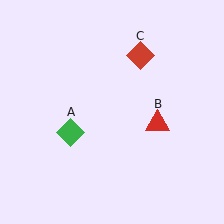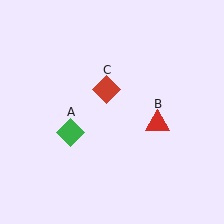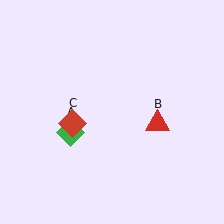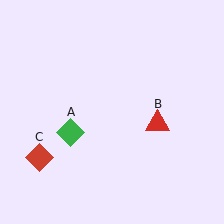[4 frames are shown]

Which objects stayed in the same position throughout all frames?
Green diamond (object A) and red triangle (object B) remained stationary.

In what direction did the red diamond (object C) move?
The red diamond (object C) moved down and to the left.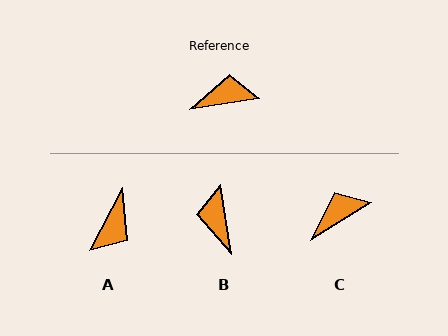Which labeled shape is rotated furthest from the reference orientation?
A, about 125 degrees away.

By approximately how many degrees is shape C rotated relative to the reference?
Approximately 23 degrees counter-clockwise.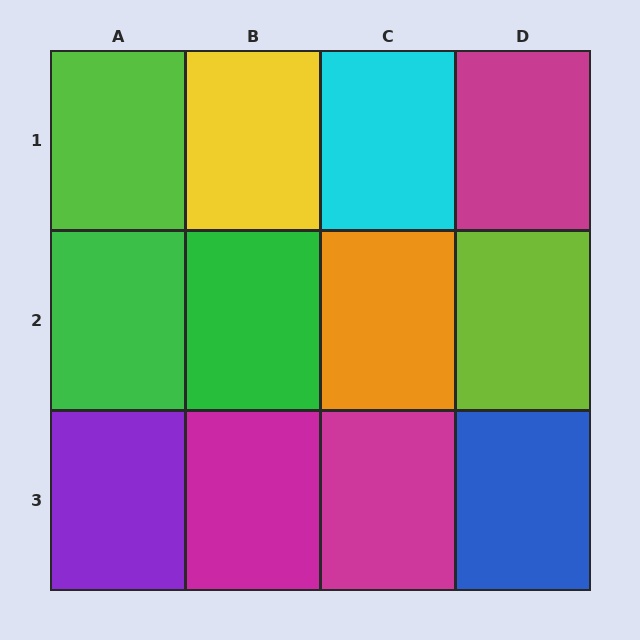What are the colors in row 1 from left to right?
Lime, yellow, cyan, magenta.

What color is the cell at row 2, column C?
Orange.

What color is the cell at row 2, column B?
Green.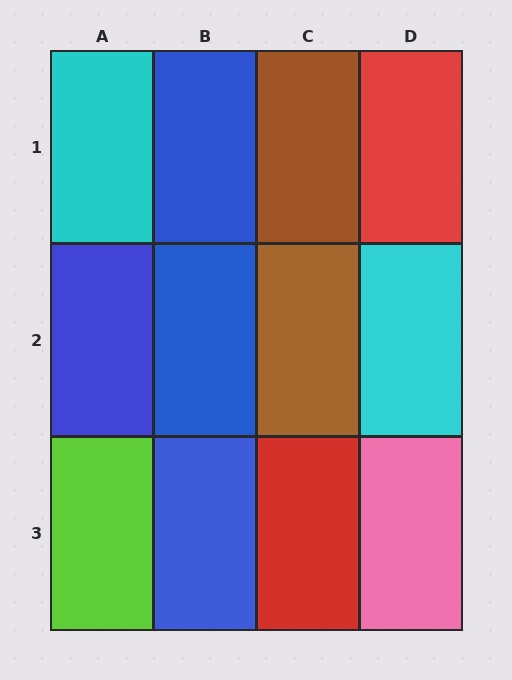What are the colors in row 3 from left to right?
Lime, blue, red, pink.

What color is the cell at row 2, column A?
Blue.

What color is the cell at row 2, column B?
Blue.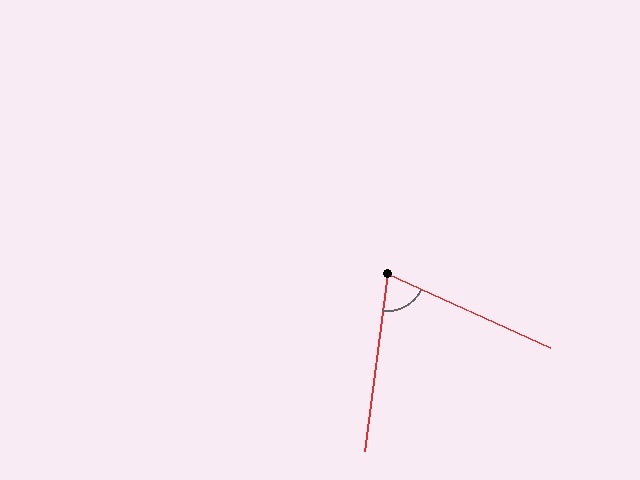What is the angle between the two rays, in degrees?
Approximately 73 degrees.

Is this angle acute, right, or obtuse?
It is acute.